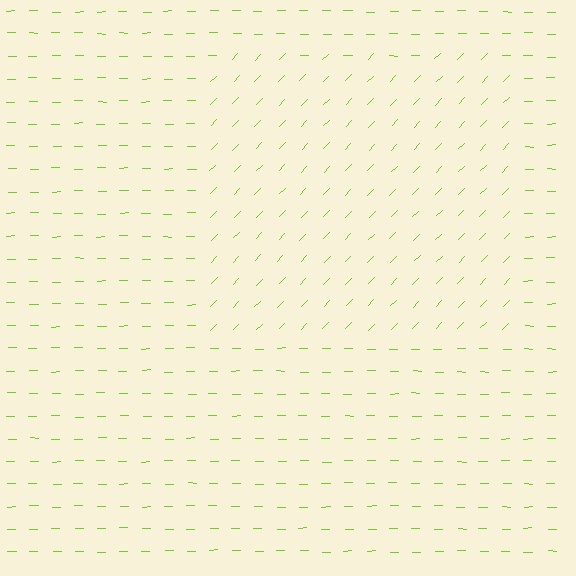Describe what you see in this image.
The image is filled with small lime line segments. A rectangle region in the image has lines oriented differently from the surrounding lines, creating a visible texture boundary.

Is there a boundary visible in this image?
Yes, there is a texture boundary formed by a change in line orientation.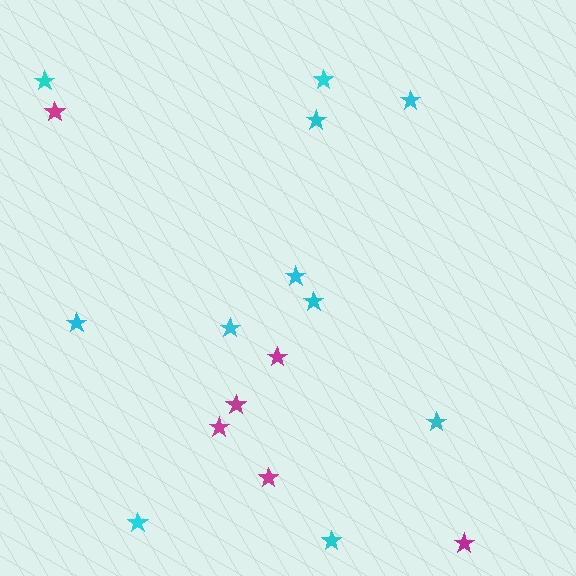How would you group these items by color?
There are 2 groups: one group of cyan stars (11) and one group of magenta stars (6).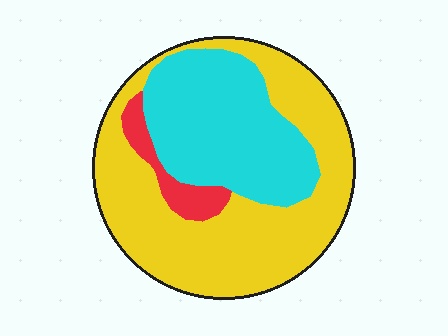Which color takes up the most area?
Yellow, at roughly 60%.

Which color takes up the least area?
Red, at roughly 5%.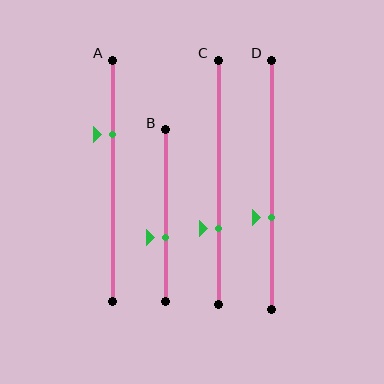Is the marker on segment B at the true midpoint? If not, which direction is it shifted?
No, the marker on segment B is shifted downward by about 12% of the segment length.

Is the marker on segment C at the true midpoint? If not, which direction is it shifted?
No, the marker on segment C is shifted downward by about 19% of the segment length.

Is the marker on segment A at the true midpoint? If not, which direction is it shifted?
No, the marker on segment A is shifted upward by about 19% of the segment length.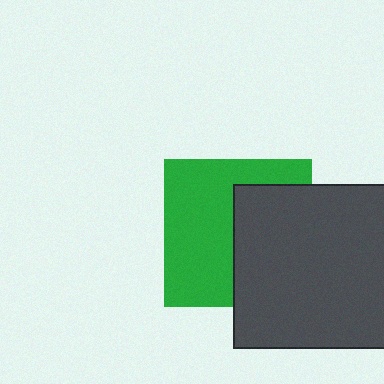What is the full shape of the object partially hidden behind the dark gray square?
The partially hidden object is a green square.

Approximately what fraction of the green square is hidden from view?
Roughly 44% of the green square is hidden behind the dark gray square.